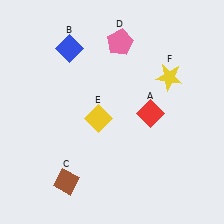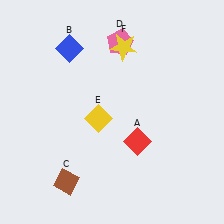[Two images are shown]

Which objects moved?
The objects that moved are: the red diamond (A), the yellow star (F).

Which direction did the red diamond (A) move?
The red diamond (A) moved down.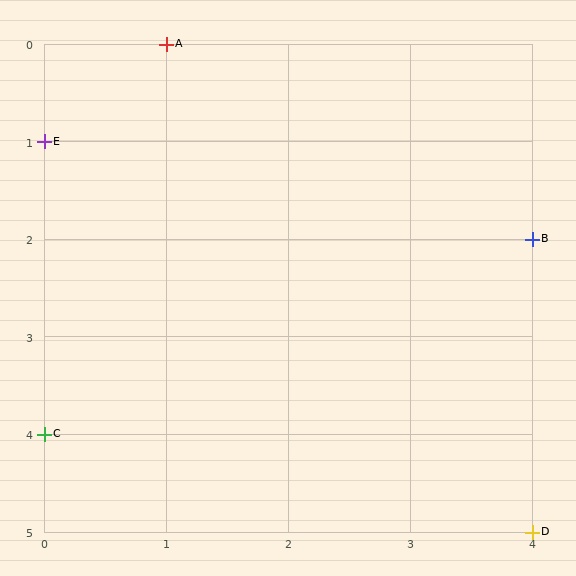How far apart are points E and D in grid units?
Points E and D are 4 columns and 4 rows apart (about 5.7 grid units diagonally).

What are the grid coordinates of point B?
Point B is at grid coordinates (4, 2).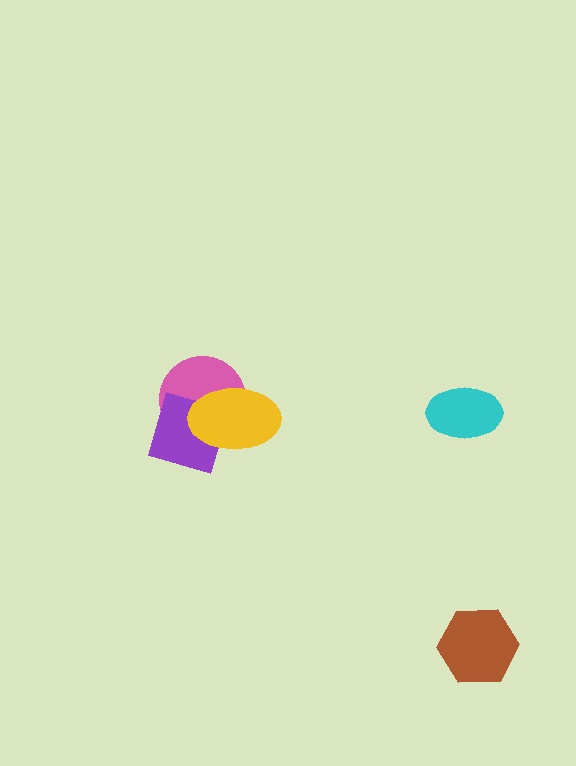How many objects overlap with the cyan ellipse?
0 objects overlap with the cyan ellipse.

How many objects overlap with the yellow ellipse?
2 objects overlap with the yellow ellipse.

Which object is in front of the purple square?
The yellow ellipse is in front of the purple square.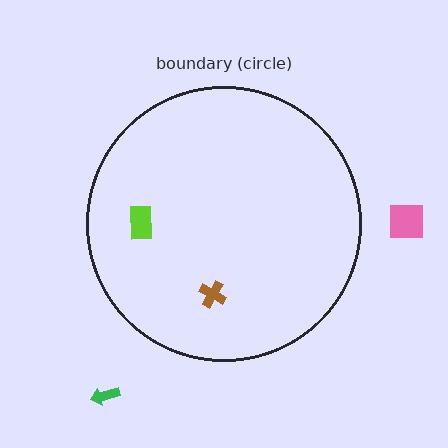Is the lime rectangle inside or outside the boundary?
Inside.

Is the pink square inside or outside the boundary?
Outside.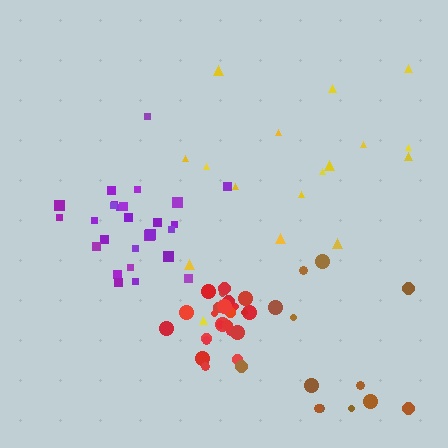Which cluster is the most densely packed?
Red.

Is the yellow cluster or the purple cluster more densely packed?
Purple.